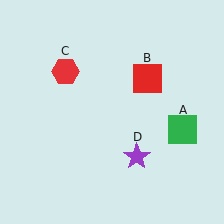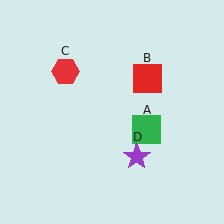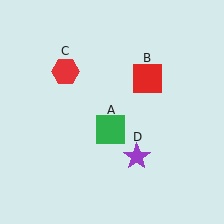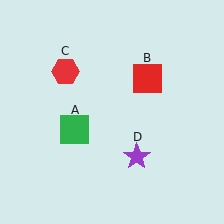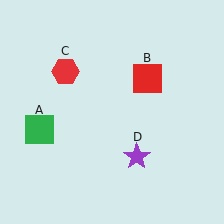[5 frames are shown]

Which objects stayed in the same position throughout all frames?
Red square (object B) and red hexagon (object C) and purple star (object D) remained stationary.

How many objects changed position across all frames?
1 object changed position: green square (object A).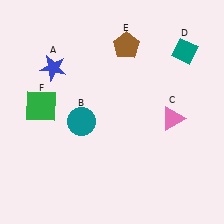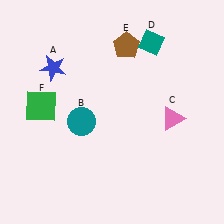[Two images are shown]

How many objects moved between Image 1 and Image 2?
1 object moved between the two images.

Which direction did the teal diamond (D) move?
The teal diamond (D) moved left.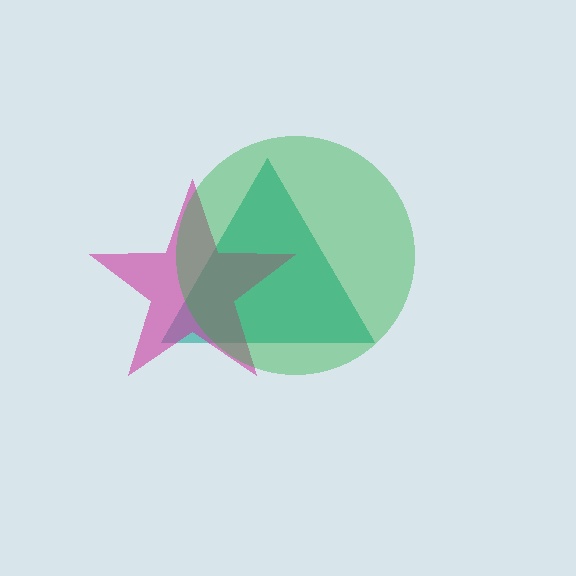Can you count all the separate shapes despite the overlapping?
Yes, there are 3 separate shapes.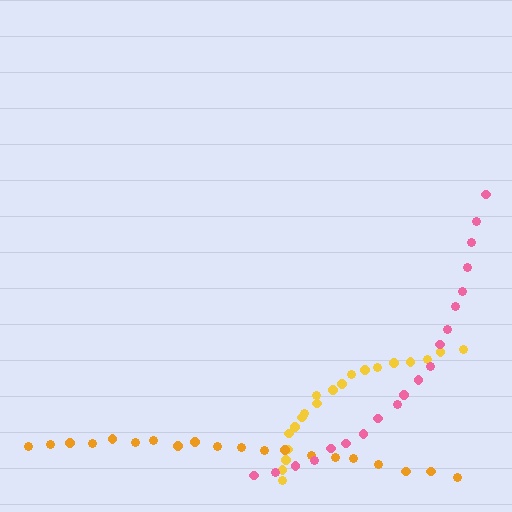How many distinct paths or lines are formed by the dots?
There are 3 distinct paths.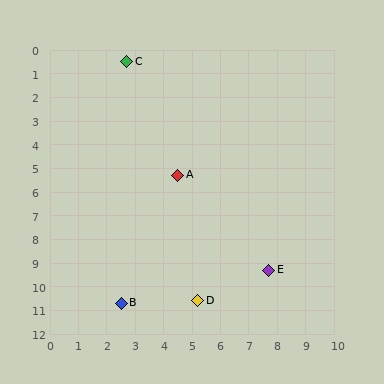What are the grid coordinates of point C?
Point C is at approximately (2.7, 0.5).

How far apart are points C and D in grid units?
Points C and D are about 10.4 grid units apart.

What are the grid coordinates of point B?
Point B is at approximately (2.5, 10.7).